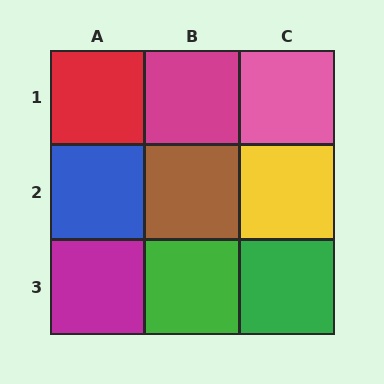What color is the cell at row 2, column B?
Brown.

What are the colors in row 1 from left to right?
Red, magenta, pink.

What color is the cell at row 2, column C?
Yellow.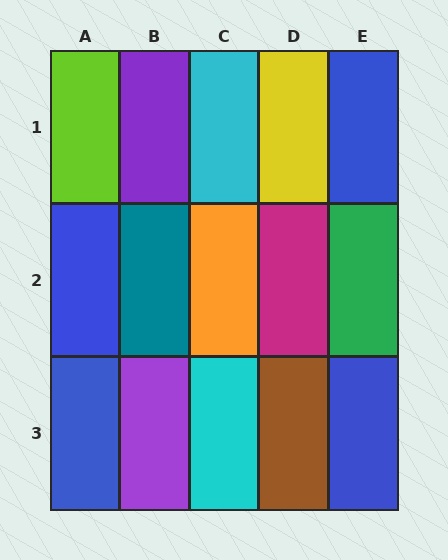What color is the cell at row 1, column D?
Yellow.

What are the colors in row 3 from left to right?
Blue, purple, cyan, brown, blue.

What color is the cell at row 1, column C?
Cyan.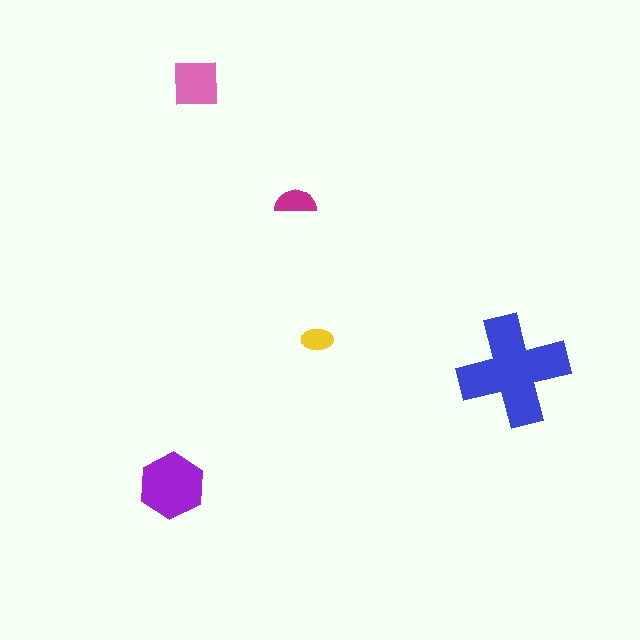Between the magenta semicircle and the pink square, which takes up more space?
The pink square.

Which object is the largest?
The blue cross.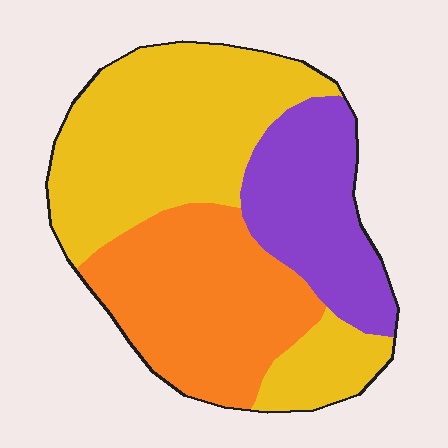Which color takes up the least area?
Purple, at roughly 20%.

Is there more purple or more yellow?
Yellow.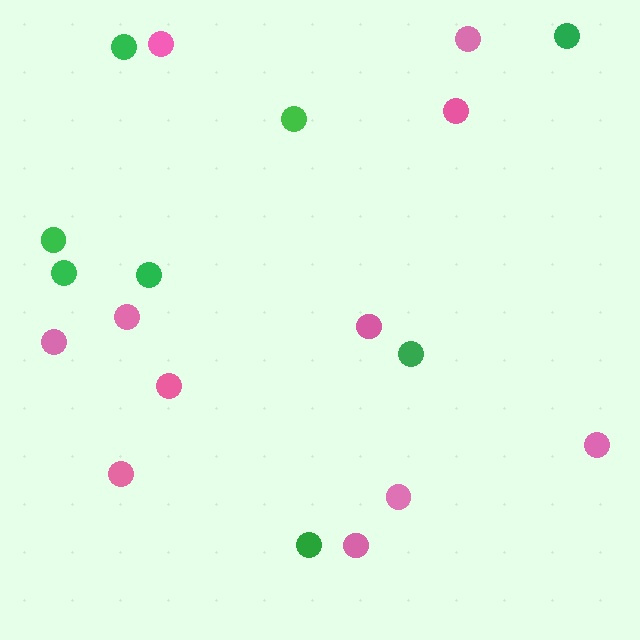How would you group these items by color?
There are 2 groups: one group of green circles (8) and one group of pink circles (11).